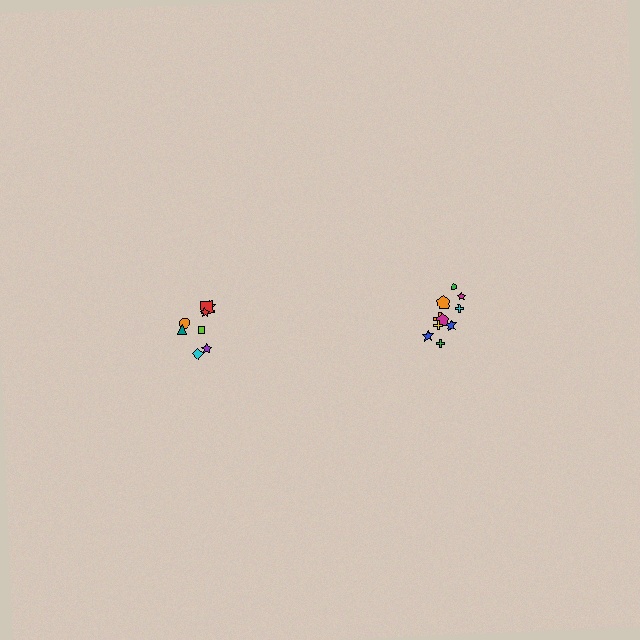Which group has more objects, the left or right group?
The right group.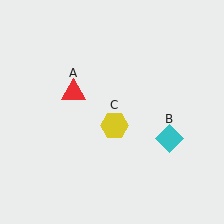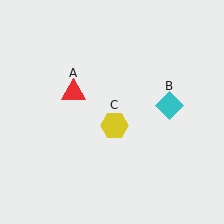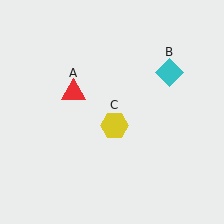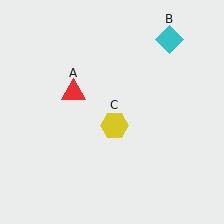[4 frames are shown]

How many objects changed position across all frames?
1 object changed position: cyan diamond (object B).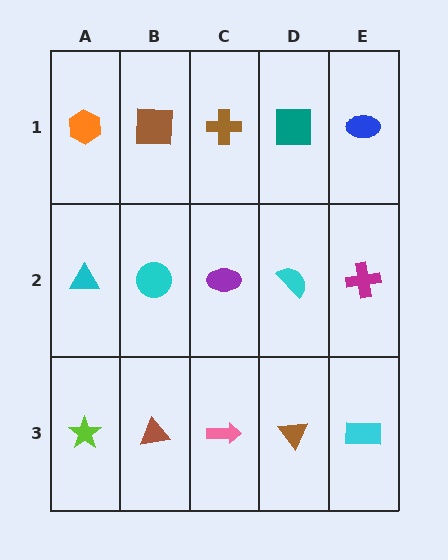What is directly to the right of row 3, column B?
A pink arrow.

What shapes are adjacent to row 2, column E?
A blue ellipse (row 1, column E), a cyan rectangle (row 3, column E), a cyan semicircle (row 2, column D).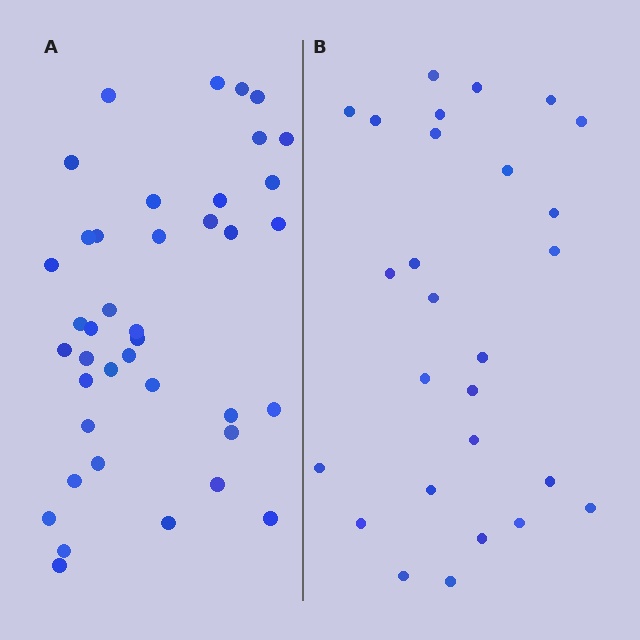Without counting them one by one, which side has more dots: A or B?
Region A (the left region) has more dots.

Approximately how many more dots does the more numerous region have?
Region A has approximately 15 more dots than region B.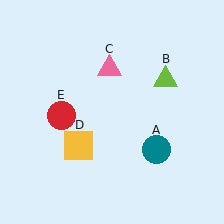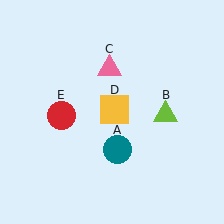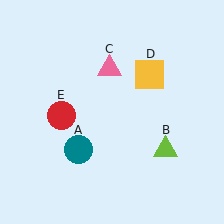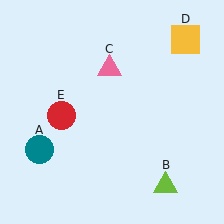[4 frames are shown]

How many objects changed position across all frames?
3 objects changed position: teal circle (object A), lime triangle (object B), yellow square (object D).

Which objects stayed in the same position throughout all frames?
Pink triangle (object C) and red circle (object E) remained stationary.